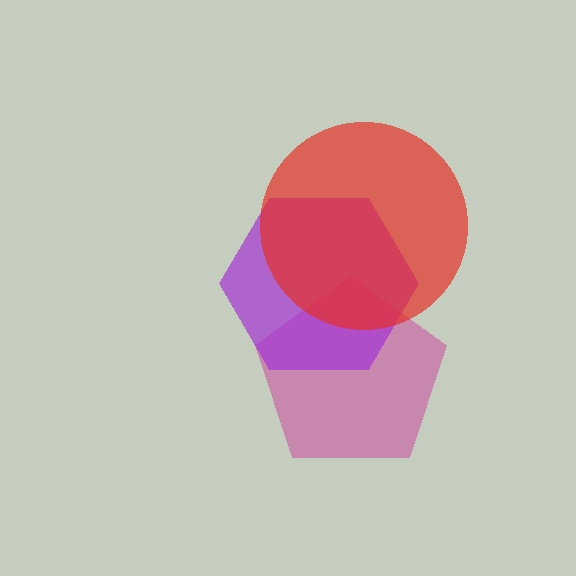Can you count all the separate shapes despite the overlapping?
Yes, there are 3 separate shapes.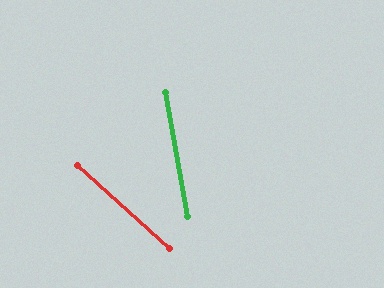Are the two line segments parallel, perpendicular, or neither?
Neither parallel nor perpendicular — they differ by about 38°.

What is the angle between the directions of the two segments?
Approximately 38 degrees.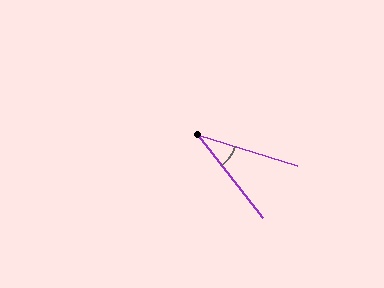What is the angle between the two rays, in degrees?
Approximately 34 degrees.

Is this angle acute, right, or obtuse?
It is acute.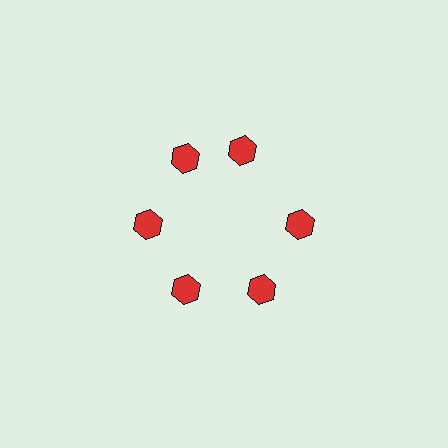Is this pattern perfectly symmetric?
No. The 6 red hexagons are arranged in a ring, but one element near the 1 o'clock position is rotated out of alignment along the ring, breaking the 6-fold rotational symmetry.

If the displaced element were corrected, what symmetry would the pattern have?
It would have 6-fold rotational symmetry — the pattern would map onto itself every 60 degrees.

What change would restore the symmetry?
The symmetry would be restored by rotating it back into even spacing with its neighbors so that all 6 hexagons sit at equal angles and equal distance from the center.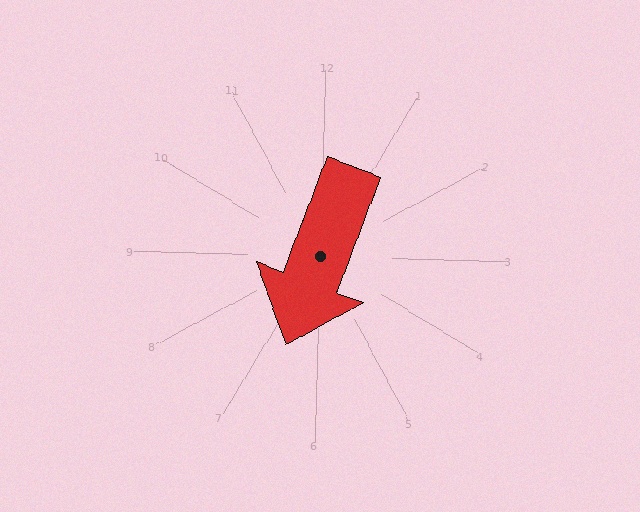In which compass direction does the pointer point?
South.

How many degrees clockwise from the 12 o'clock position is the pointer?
Approximately 199 degrees.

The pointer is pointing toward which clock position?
Roughly 7 o'clock.